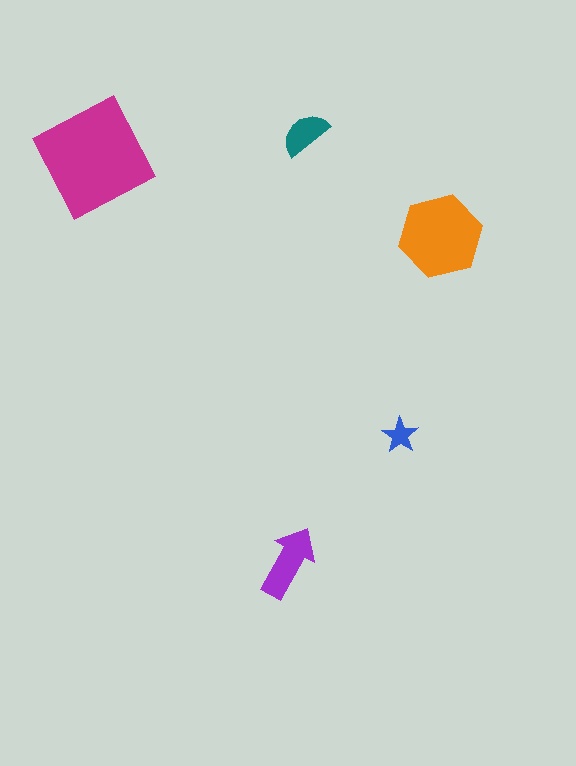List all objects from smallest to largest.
The blue star, the teal semicircle, the purple arrow, the orange hexagon, the magenta square.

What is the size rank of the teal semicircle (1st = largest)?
4th.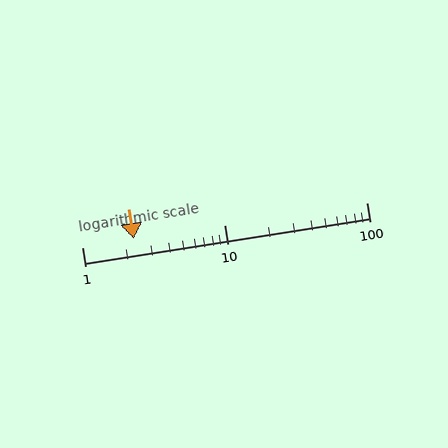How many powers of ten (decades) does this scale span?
The scale spans 2 decades, from 1 to 100.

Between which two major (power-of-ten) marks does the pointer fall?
The pointer is between 1 and 10.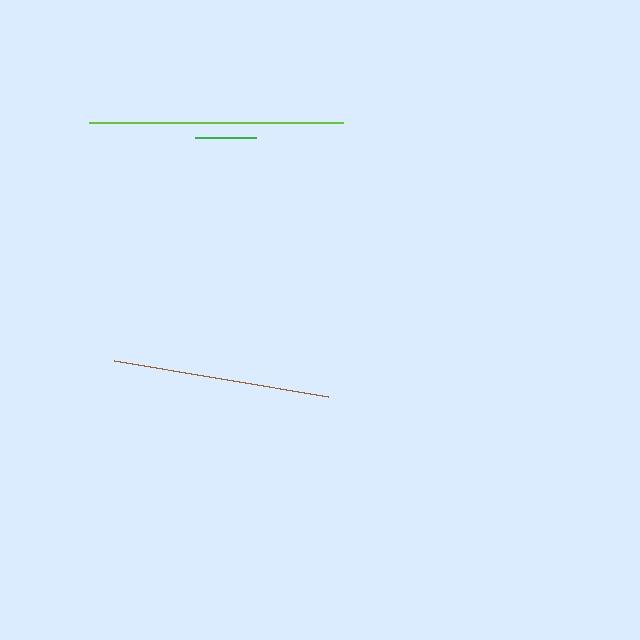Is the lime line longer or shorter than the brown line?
The lime line is longer than the brown line.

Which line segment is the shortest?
The green line is the shortest at approximately 61 pixels.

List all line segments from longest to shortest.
From longest to shortest: lime, brown, green.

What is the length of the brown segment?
The brown segment is approximately 218 pixels long.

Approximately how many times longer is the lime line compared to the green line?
The lime line is approximately 4.2 times the length of the green line.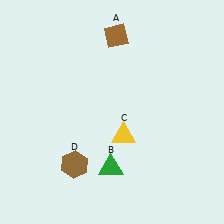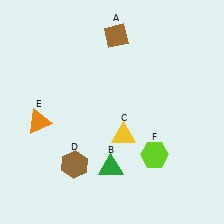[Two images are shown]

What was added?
An orange triangle (E), a lime hexagon (F) were added in Image 2.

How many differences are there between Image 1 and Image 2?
There are 2 differences between the two images.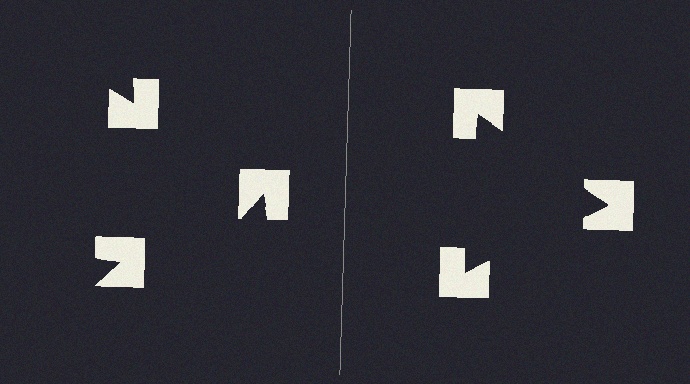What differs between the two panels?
The notched squares are positioned identically on both sides; only the wedge orientations differ. On the right they align to a triangle; on the left they are misaligned.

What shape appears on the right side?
An illusory triangle.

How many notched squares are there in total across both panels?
6 — 3 on each side.